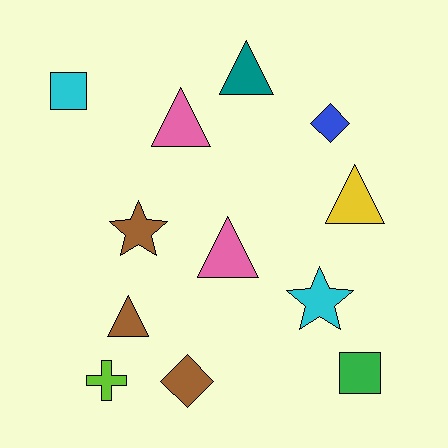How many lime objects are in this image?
There is 1 lime object.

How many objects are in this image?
There are 12 objects.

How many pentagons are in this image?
There are no pentagons.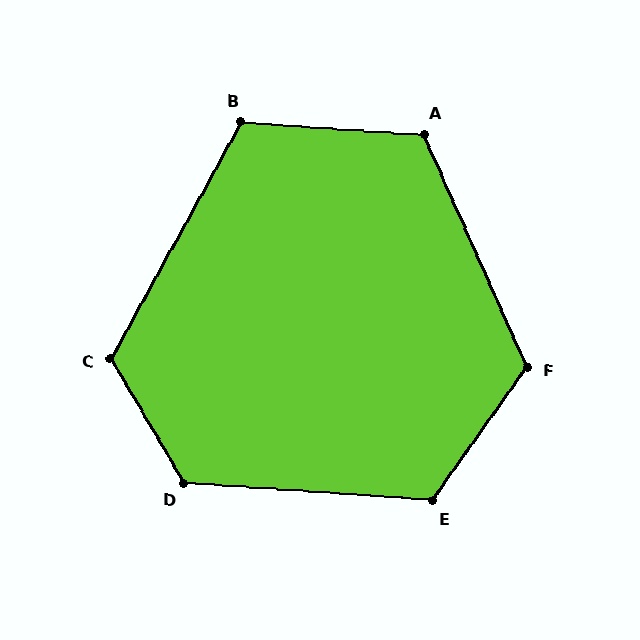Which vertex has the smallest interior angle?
B, at approximately 115 degrees.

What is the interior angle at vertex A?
Approximately 118 degrees (obtuse).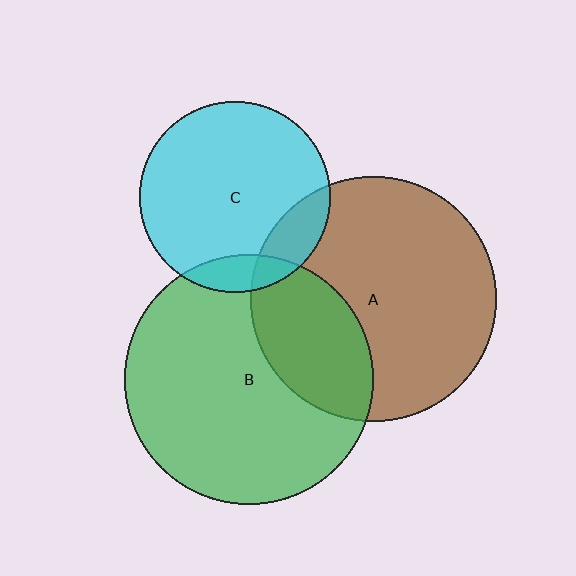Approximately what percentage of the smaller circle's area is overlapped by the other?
Approximately 15%.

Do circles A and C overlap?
Yes.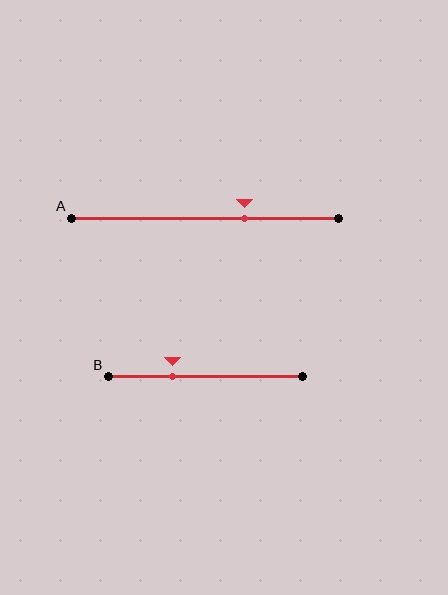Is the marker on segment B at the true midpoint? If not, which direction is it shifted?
No, the marker on segment B is shifted to the left by about 17% of the segment length.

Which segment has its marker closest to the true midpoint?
Segment A has its marker closest to the true midpoint.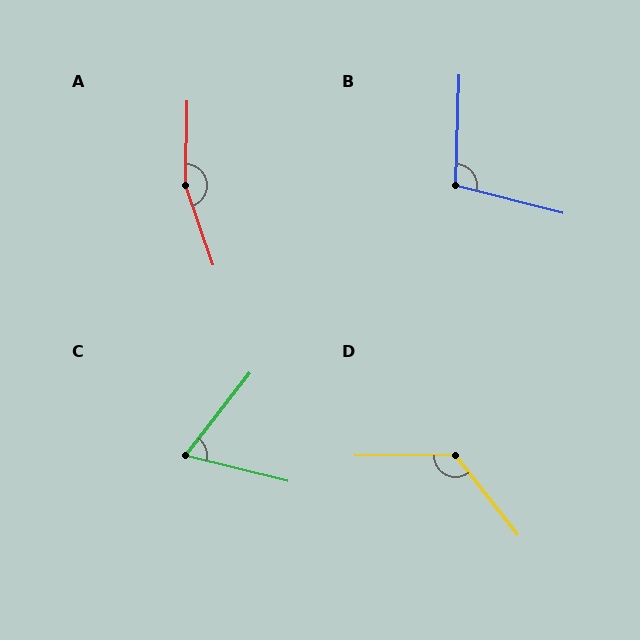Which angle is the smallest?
C, at approximately 66 degrees.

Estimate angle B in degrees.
Approximately 102 degrees.